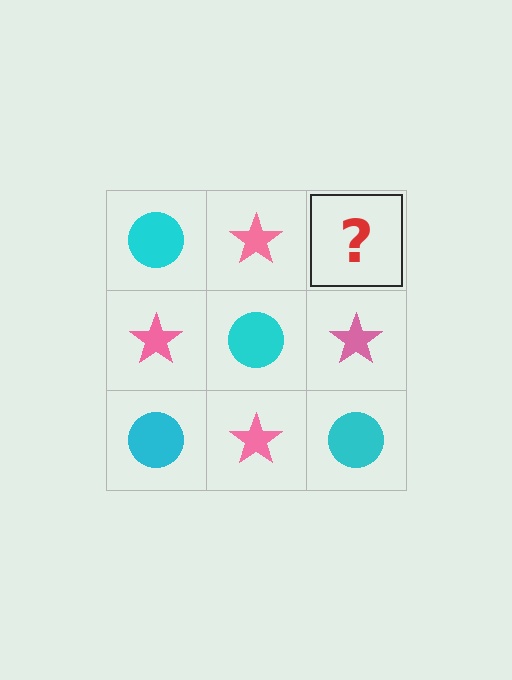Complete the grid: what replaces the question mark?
The question mark should be replaced with a cyan circle.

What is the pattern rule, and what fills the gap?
The rule is that it alternates cyan circle and pink star in a checkerboard pattern. The gap should be filled with a cyan circle.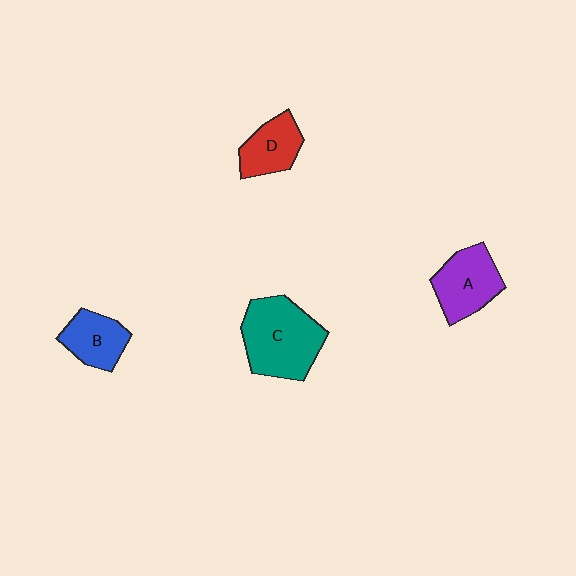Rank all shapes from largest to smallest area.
From largest to smallest: C (teal), A (purple), B (blue), D (red).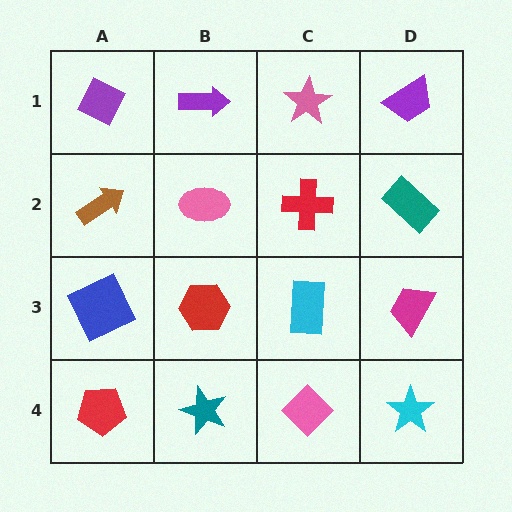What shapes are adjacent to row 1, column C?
A red cross (row 2, column C), a purple arrow (row 1, column B), a purple trapezoid (row 1, column D).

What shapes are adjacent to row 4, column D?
A magenta trapezoid (row 3, column D), a pink diamond (row 4, column C).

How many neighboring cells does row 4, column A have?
2.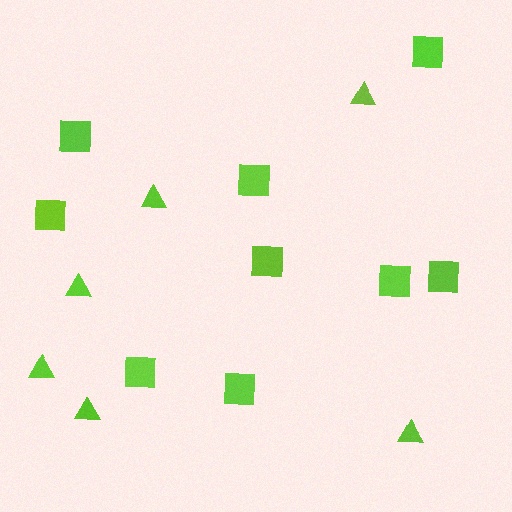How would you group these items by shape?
There are 2 groups: one group of squares (9) and one group of triangles (6).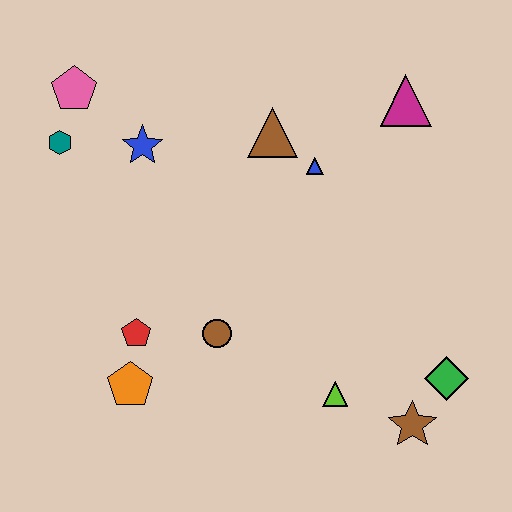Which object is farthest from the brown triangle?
The brown star is farthest from the brown triangle.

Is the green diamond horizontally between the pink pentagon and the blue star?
No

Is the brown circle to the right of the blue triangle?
No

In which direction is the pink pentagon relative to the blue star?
The pink pentagon is to the left of the blue star.